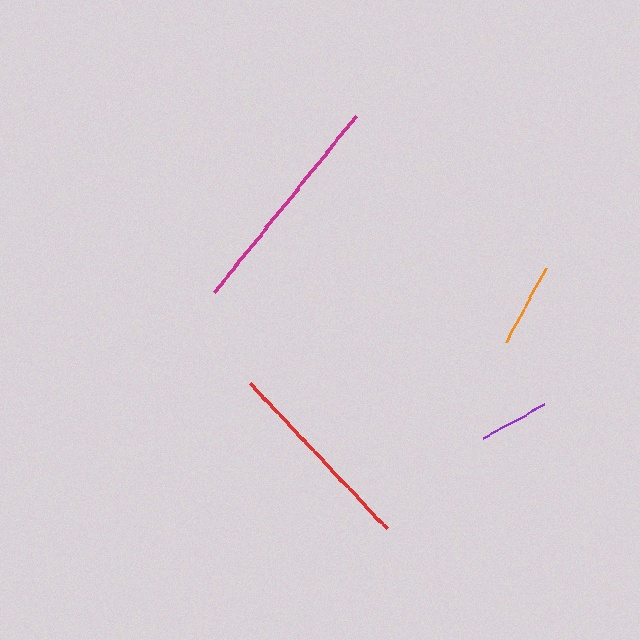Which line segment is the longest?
The magenta line is the longest at approximately 226 pixels.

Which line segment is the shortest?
The purple line is the shortest at approximately 70 pixels.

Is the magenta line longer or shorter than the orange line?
The magenta line is longer than the orange line.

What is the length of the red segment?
The red segment is approximately 200 pixels long.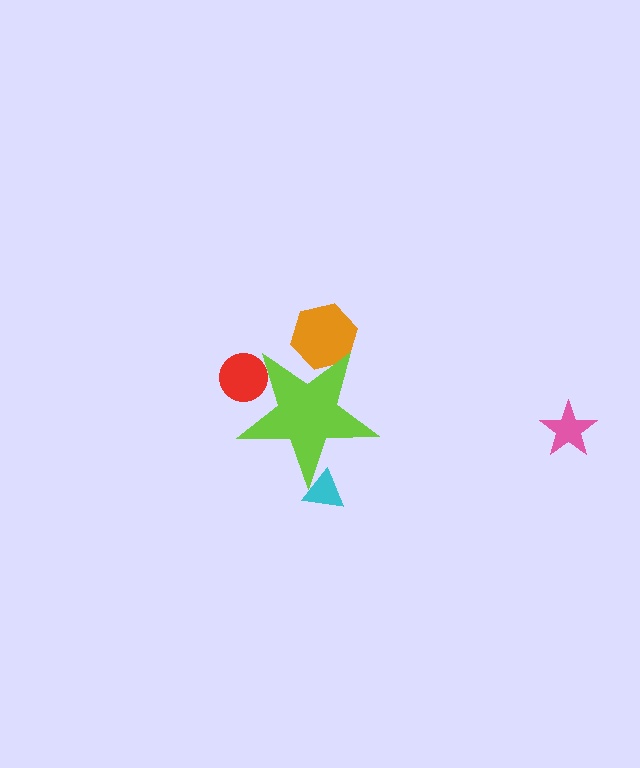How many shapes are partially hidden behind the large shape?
3 shapes are partially hidden.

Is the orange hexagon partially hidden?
Yes, the orange hexagon is partially hidden behind the lime star.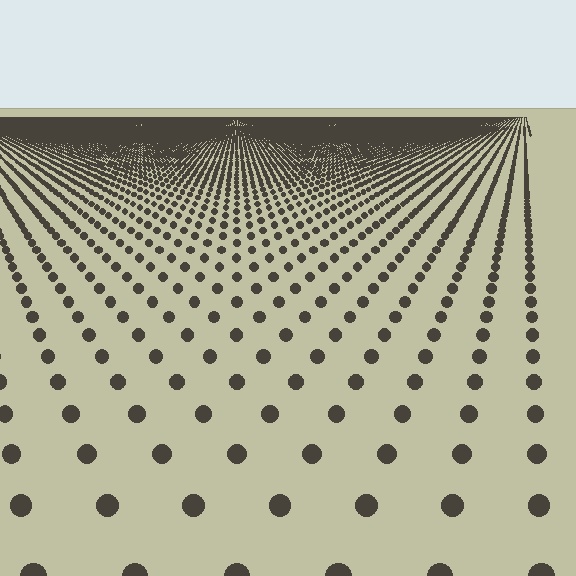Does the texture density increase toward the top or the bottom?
Density increases toward the top.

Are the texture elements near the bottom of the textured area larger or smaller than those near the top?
Larger. Near the bottom, elements are closer to the viewer and appear at a bigger on-screen size.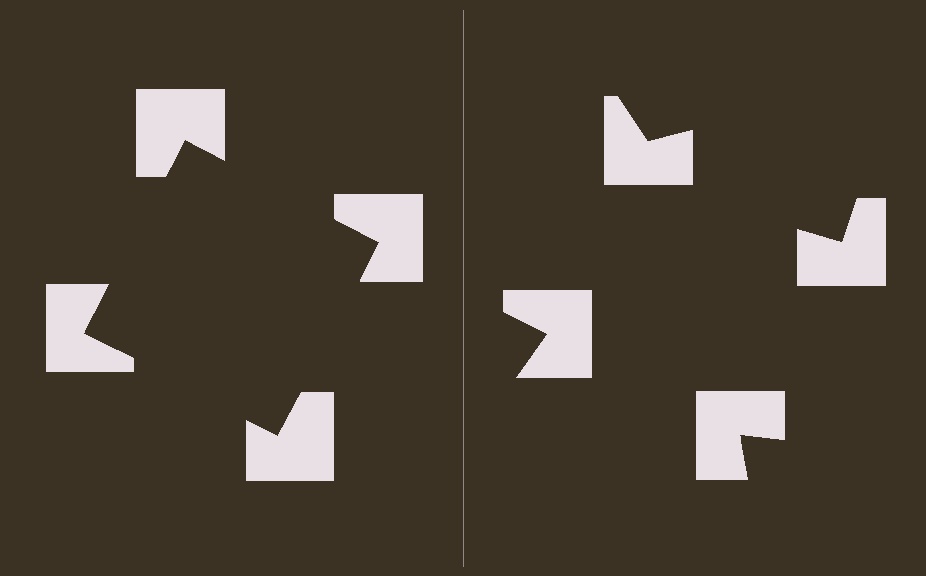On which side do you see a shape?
An illusory square appears on the left side. On the right side the wedge cuts are rotated, so no coherent shape forms.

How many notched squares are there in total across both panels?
8 — 4 on each side.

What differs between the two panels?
The notched squares are positioned identically on both sides; only the wedge orientations differ. On the left they align to a square; on the right they are misaligned.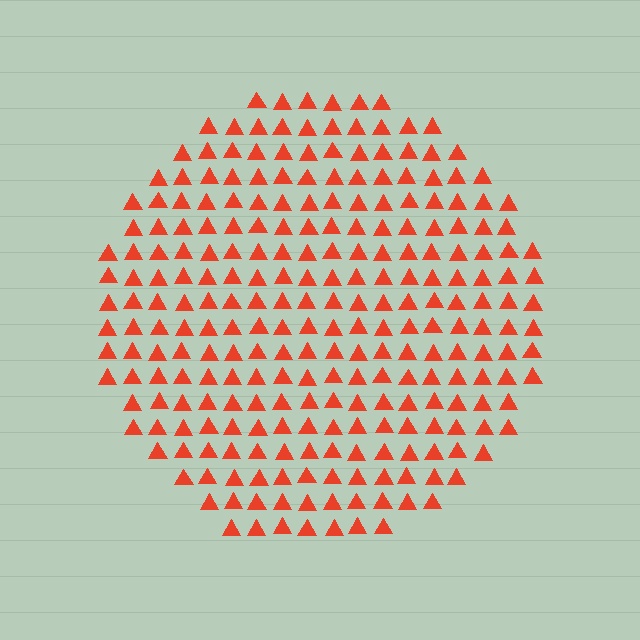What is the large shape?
The large shape is a circle.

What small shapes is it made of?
It is made of small triangles.